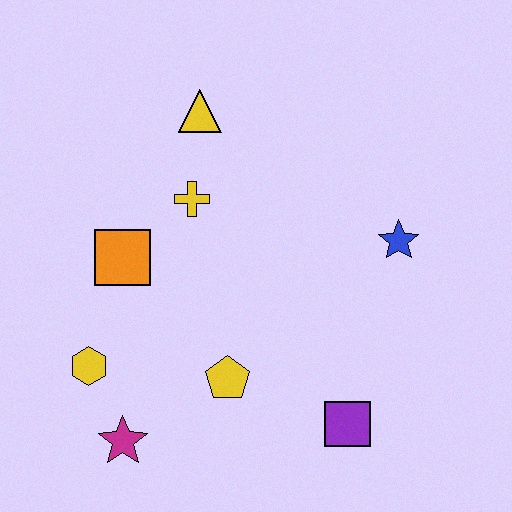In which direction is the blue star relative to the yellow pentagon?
The blue star is to the right of the yellow pentagon.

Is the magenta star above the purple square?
No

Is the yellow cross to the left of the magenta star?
No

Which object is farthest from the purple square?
The yellow triangle is farthest from the purple square.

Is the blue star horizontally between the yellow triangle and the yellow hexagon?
No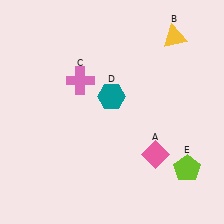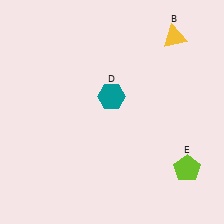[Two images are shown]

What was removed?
The pink diamond (A), the pink cross (C) were removed in Image 2.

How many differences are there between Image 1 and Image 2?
There are 2 differences between the two images.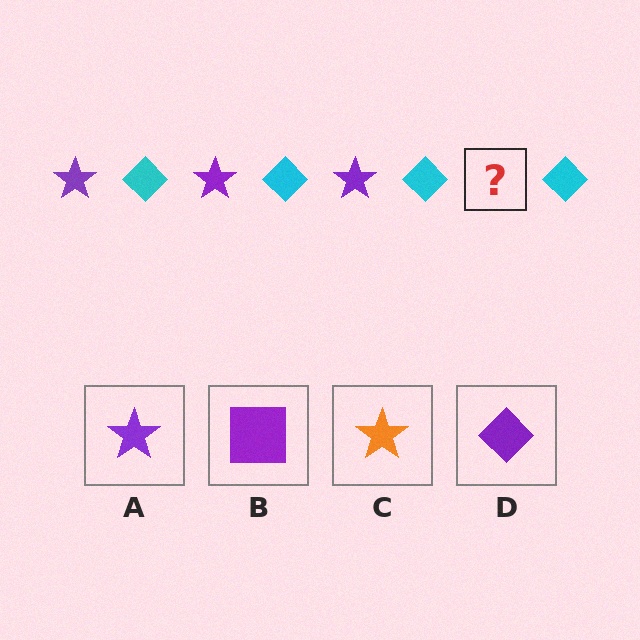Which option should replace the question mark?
Option A.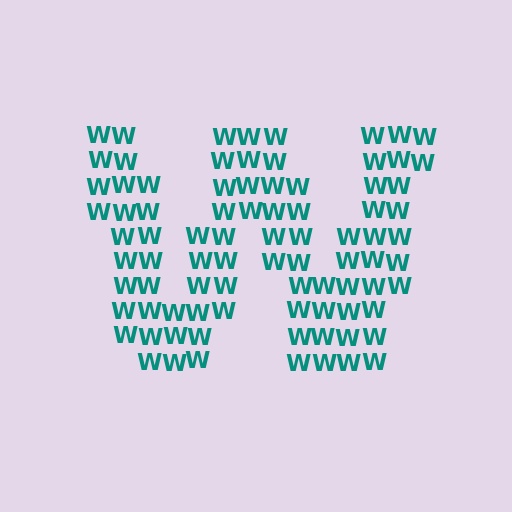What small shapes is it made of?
It is made of small letter W's.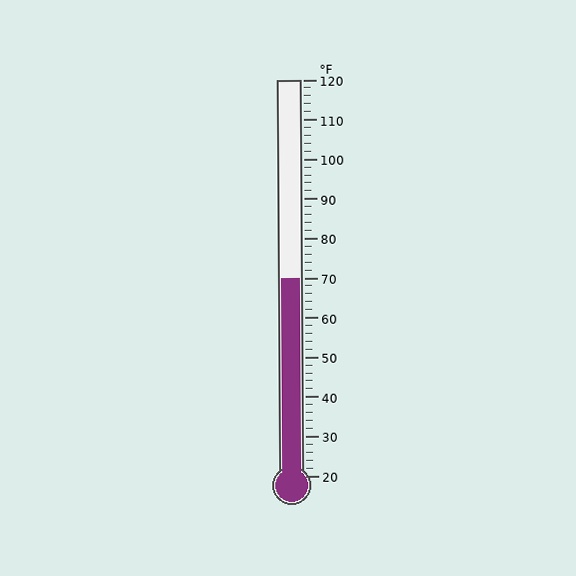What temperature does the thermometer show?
The thermometer shows approximately 70°F.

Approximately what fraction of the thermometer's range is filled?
The thermometer is filled to approximately 50% of its range.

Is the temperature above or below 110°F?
The temperature is below 110°F.